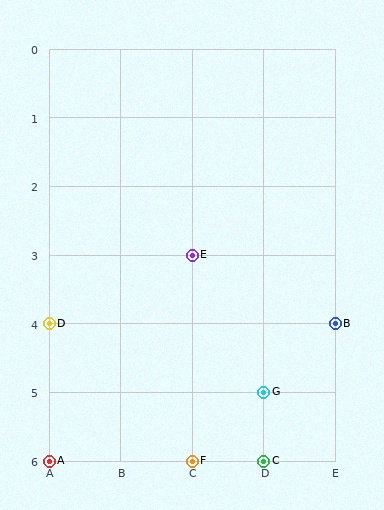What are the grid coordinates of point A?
Point A is at grid coordinates (A, 6).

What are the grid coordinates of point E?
Point E is at grid coordinates (C, 3).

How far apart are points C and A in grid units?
Points C and A are 3 columns apart.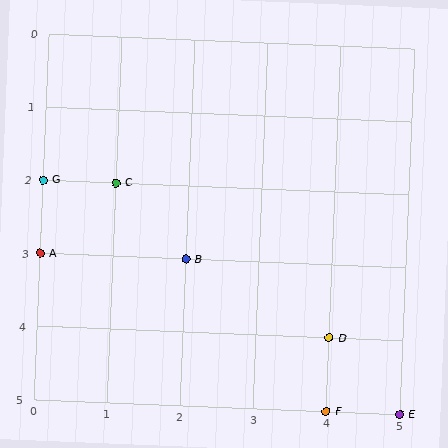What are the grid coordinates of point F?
Point F is at grid coordinates (4, 5).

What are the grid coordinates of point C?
Point C is at grid coordinates (1, 2).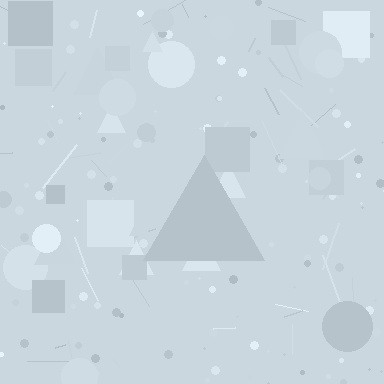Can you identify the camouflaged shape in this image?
The camouflaged shape is a triangle.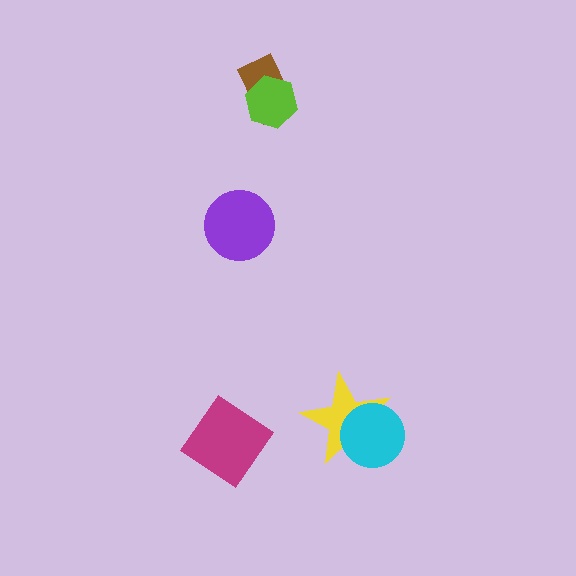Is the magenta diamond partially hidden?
No, no other shape covers it.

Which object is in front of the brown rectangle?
The lime hexagon is in front of the brown rectangle.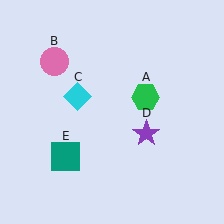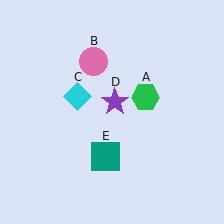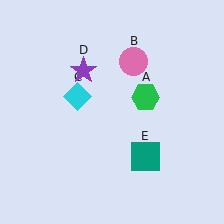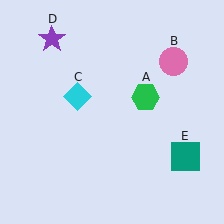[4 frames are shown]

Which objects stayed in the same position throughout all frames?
Green hexagon (object A) and cyan diamond (object C) remained stationary.